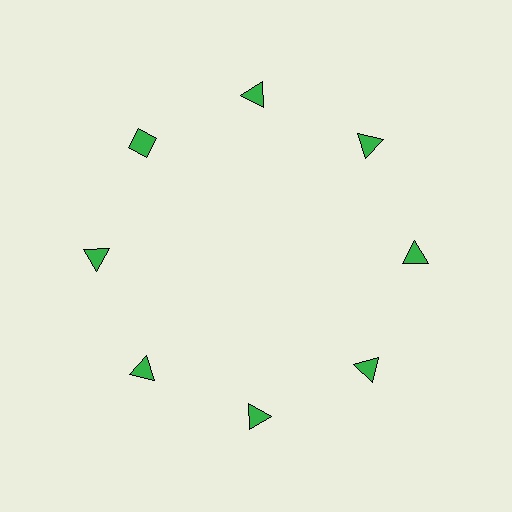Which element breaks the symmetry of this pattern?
The green diamond at roughly the 10 o'clock position breaks the symmetry. All other shapes are green triangles.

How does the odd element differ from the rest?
It has a different shape: diamond instead of triangle.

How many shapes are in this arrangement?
There are 8 shapes arranged in a ring pattern.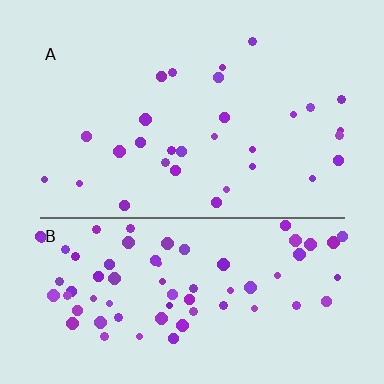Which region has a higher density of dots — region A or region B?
B (the bottom).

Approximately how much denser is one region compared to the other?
Approximately 2.4× — region B over region A.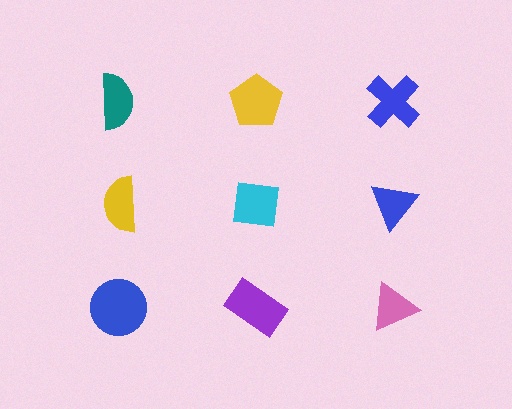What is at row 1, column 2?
A yellow pentagon.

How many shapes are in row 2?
3 shapes.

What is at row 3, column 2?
A purple rectangle.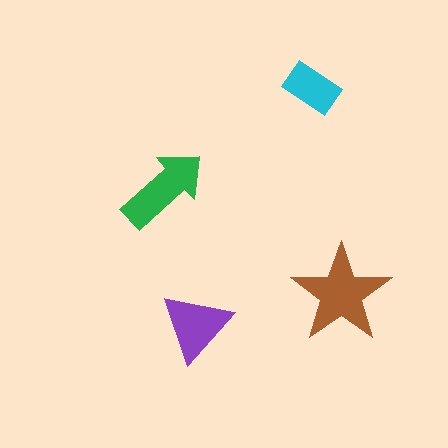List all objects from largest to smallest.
The brown star, the green arrow, the purple triangle, the cyan rectangle.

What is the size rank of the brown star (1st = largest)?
1st.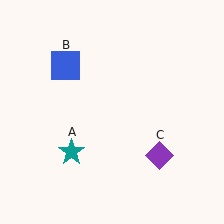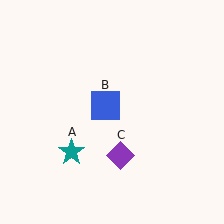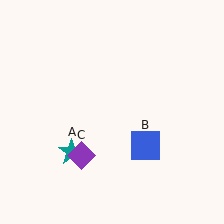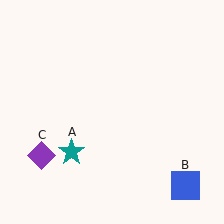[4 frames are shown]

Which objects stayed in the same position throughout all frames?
Teal star (object A) remained stationary.